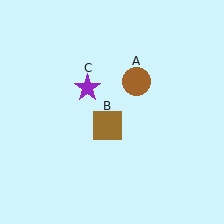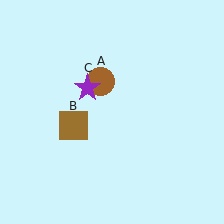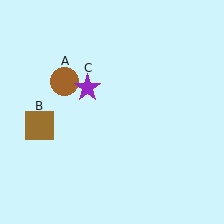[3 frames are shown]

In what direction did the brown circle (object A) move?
The brown circle (object A) moved left.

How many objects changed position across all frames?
2 objects changed position: brown circle (object A), brown square (object B).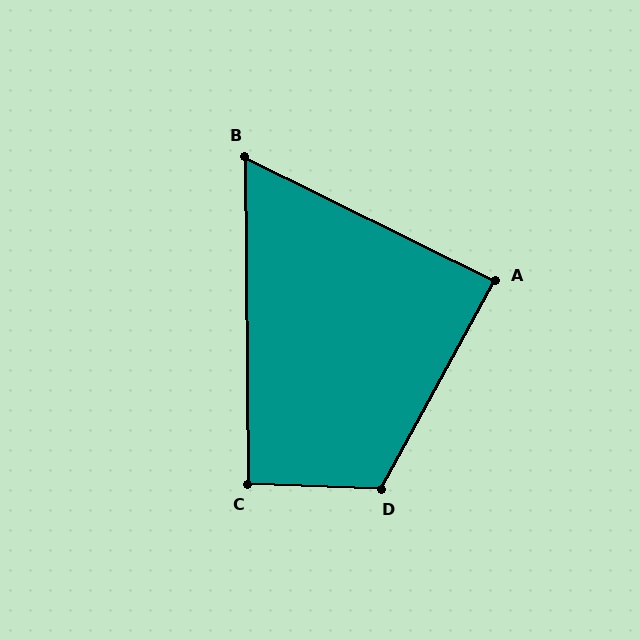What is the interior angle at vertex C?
Approximately 92 degrees (approximately right).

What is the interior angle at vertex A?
Approximately 88 degrees (approximately right).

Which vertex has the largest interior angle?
D, at approximately 117 degrees.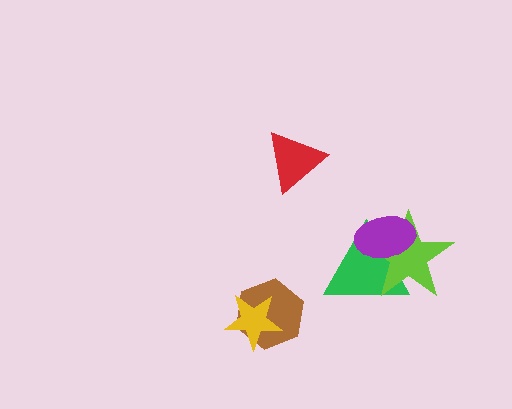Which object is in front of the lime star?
The purple ellipse is in front of the lime star.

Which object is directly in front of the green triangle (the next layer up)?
The lime star is directly in front of the green triangle.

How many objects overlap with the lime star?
2 objects overlap with the lime star.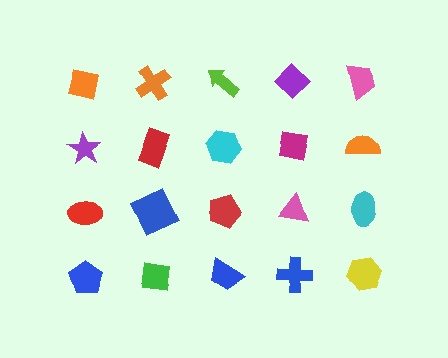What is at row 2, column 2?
A red rectangle.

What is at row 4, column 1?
A blue pentagon.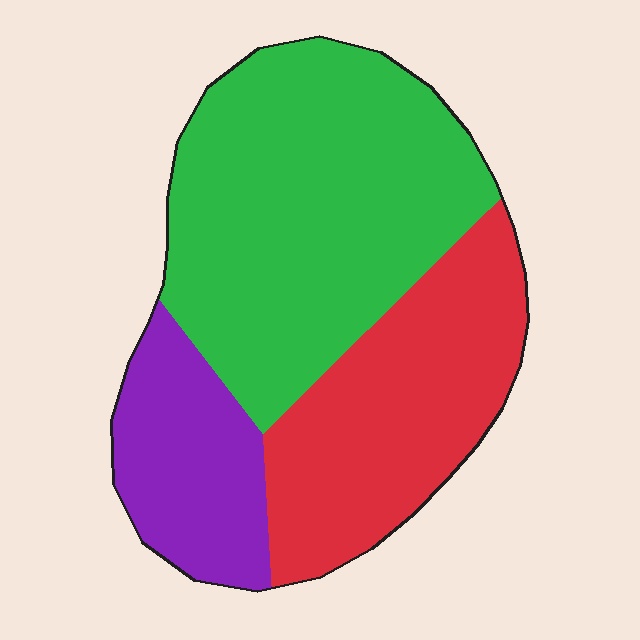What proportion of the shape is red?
Red takes up about one third (1/3) of the shape.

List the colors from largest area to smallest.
From largest to smallest: green, red, purple.